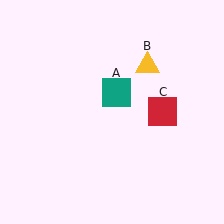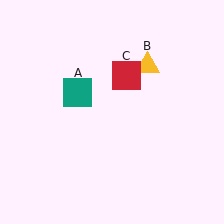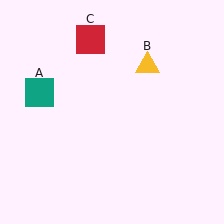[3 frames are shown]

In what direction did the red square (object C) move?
The red square (object C) moved up and to the left.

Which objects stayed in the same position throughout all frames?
Yellow triangle (object B) remained stationary.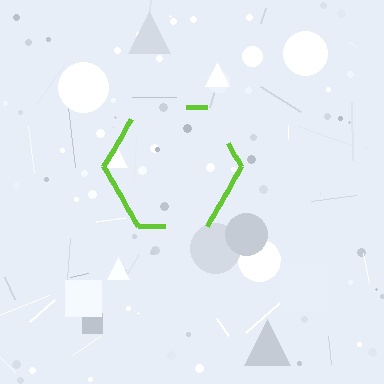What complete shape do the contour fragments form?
The contour fragments form a hexagon.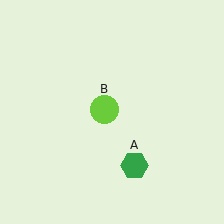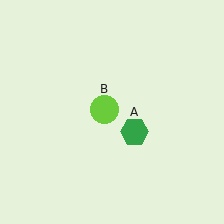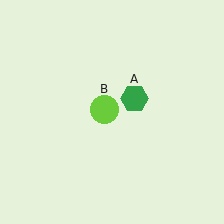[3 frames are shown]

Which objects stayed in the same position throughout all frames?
Lime circle (object B) remained stationary.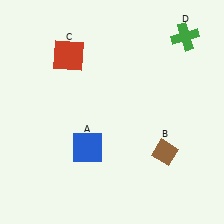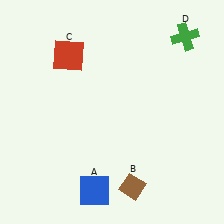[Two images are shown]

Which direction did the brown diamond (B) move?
The brown diamond (B) moved down.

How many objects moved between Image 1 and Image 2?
2 objects moved between the two images.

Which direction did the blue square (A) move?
The blue square (A) moved down.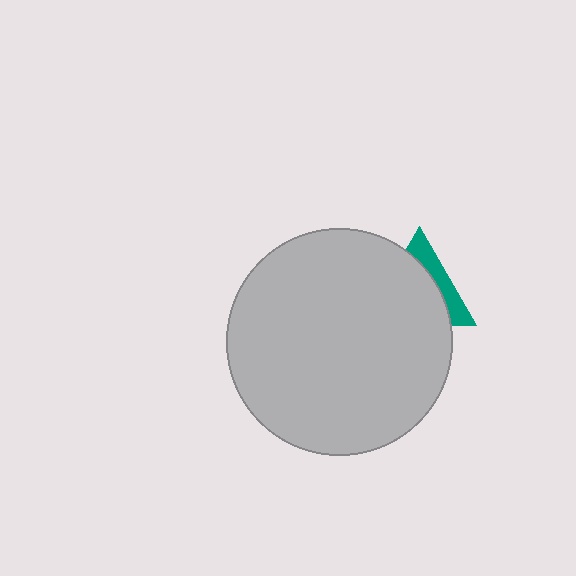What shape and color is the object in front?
The object in front is a light gray circle.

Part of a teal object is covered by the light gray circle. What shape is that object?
It is a triangle.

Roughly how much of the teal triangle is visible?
A small part of it is visible (roughly 31%).